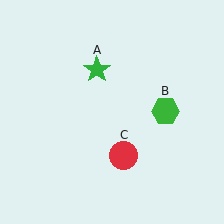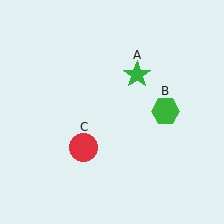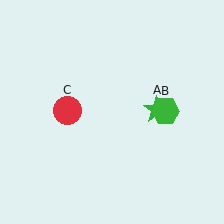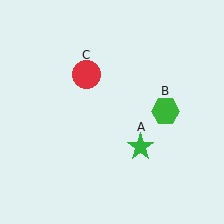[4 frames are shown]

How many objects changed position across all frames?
2 objects changed position: green star (object A), red circle (object C).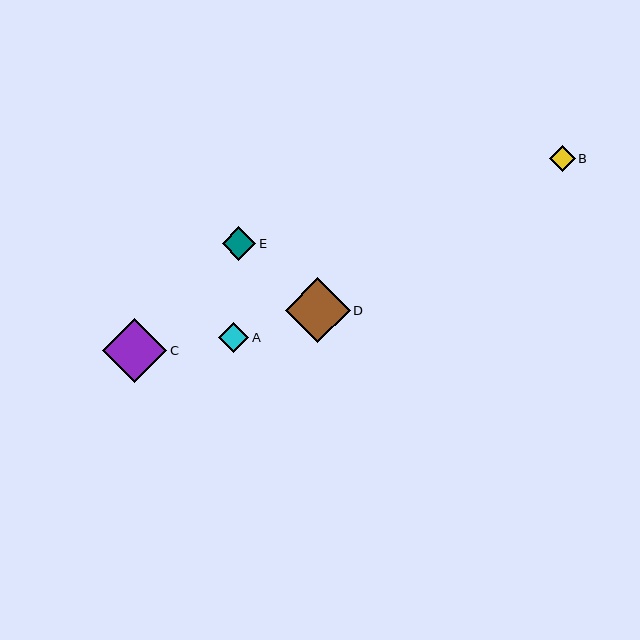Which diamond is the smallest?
Diamond B is the smallest with a size of approximately 26 pixels.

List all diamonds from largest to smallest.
From largest to smallest: D, C, E, A, B.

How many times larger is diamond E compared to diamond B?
Diamond E is approximately 1.3 times the size of diamond B.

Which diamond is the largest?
Diamond D is the largest with a size of approximately 64 pixels.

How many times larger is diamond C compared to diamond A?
Diamond C is approximately 2.1 times the size of diamond A.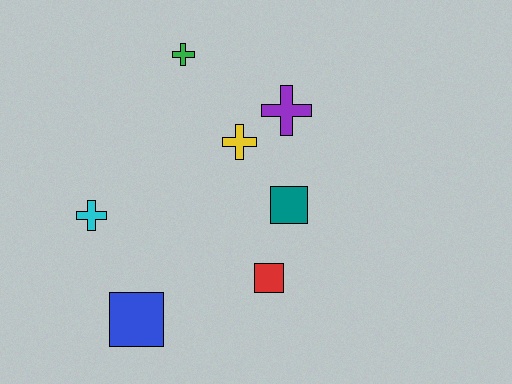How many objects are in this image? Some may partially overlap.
There are 7 objects.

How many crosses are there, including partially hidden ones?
There are 4 crosses.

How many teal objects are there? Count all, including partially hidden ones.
There is 1 teal object.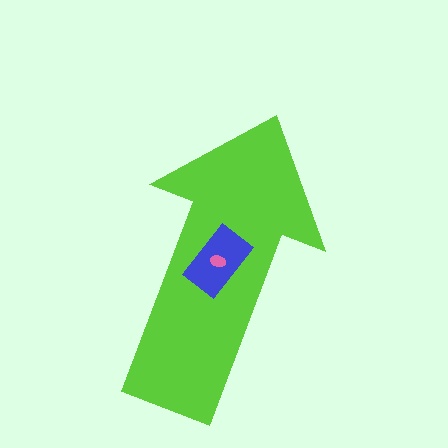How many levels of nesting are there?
3.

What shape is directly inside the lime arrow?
The blue rectangle.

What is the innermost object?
The pink ellipse.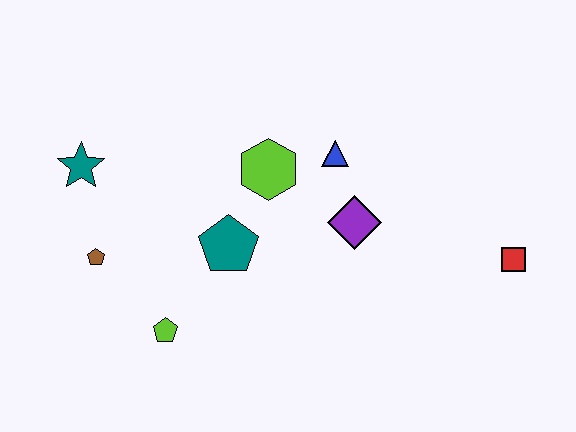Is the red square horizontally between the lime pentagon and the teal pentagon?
No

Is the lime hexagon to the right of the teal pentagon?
Yes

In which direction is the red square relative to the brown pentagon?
The red square is to the right of the brown pentagon.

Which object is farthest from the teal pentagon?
The red square is farthest from the teal pentagon.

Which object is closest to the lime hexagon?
The blue triangle is closest to the lime hexagon.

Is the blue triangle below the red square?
No